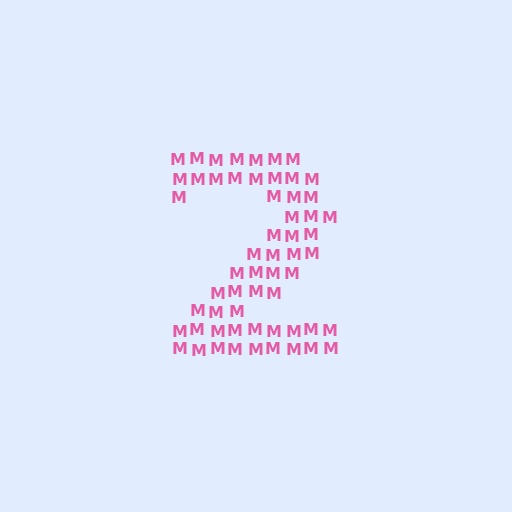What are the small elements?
The small elements are letter M's.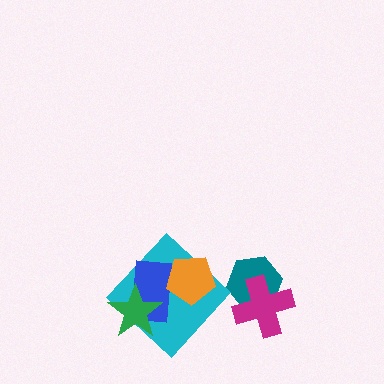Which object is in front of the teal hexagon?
The magenta cross is in front of the teal hexagon.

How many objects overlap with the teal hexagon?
1 object overlaps with the teal hexagon.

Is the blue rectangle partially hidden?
Yes, it is partially covered by another shape.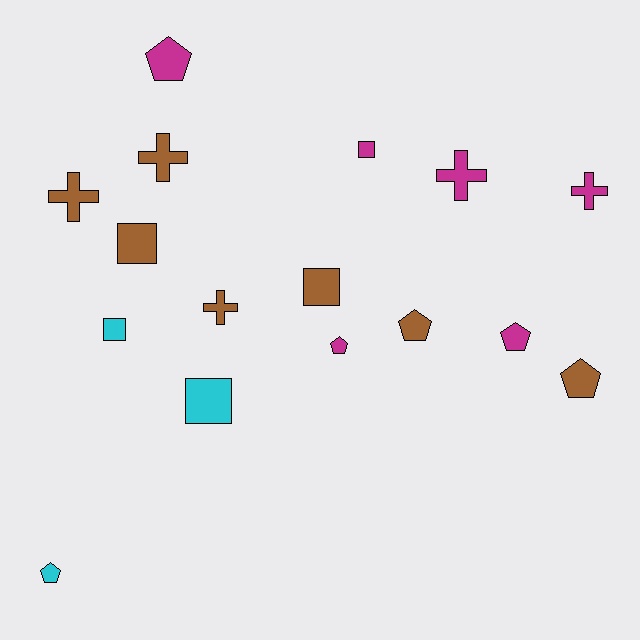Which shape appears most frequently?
Pentagon, with 6 objects.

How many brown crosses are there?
There are 3 brown crosses.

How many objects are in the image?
There are 16 objects.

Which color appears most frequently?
Brown, with 7 objects.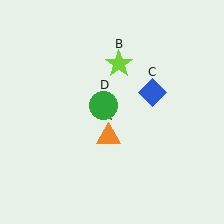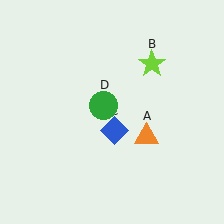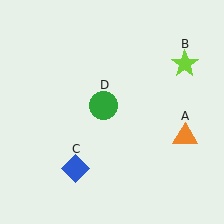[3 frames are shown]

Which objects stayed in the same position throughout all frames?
Green circle (object D) remained stationary.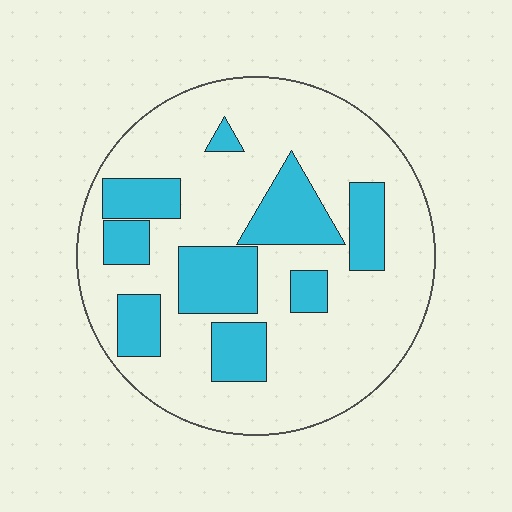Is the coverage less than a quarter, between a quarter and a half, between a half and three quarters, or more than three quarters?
Between a quarter and a half.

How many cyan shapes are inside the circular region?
9.